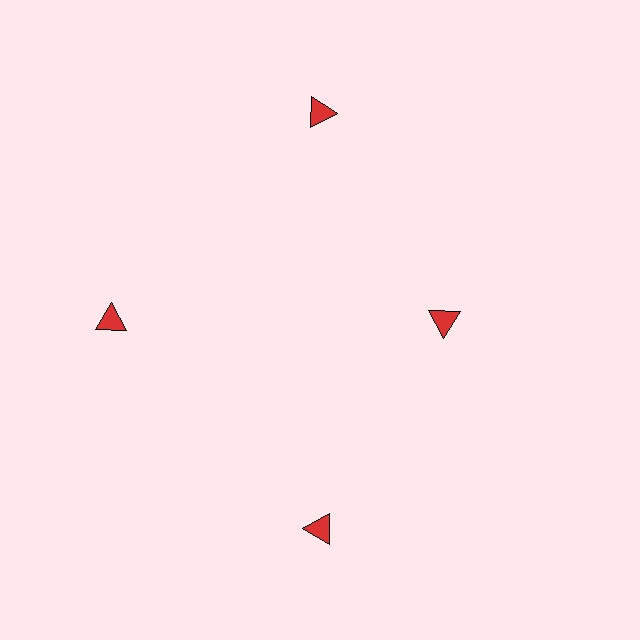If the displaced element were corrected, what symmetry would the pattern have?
It would have 4-fold rotational symmetry — the pattern would map onto itself every 90 degrees.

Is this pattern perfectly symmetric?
No. The 4 red triangles are arranged in a ring, but one element near the 3 o'clock position is pulled inward toward the center, breaking the 4-fold rotational symmetry.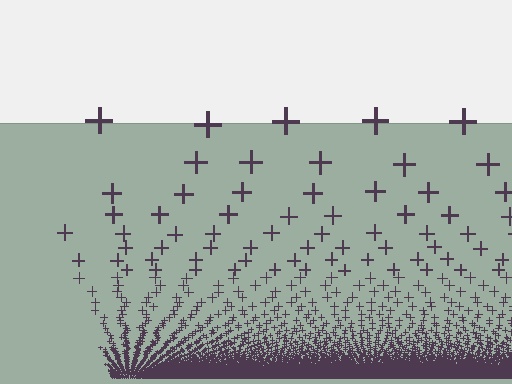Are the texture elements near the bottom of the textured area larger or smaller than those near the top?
Smaller. The gradient is inverted — elements near the bottom are smaller and denser.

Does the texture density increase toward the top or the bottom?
Density increases toward the bottom.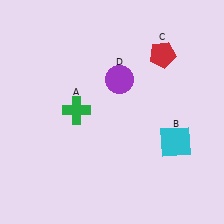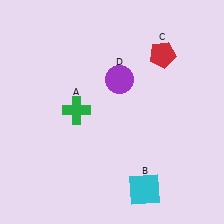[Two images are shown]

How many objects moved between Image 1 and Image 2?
1 object moved between the two images.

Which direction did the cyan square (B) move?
The cyan square (B) moved down.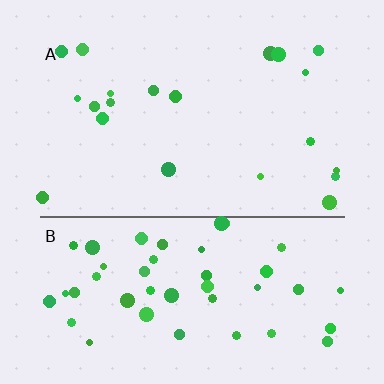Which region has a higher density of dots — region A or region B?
B (the bottom).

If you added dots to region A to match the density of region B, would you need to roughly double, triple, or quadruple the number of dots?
Approximately double.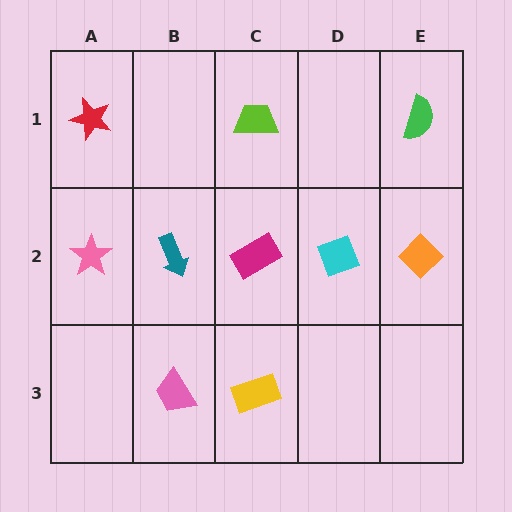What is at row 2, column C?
A magenta rectangle.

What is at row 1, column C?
A lime trapezoid.